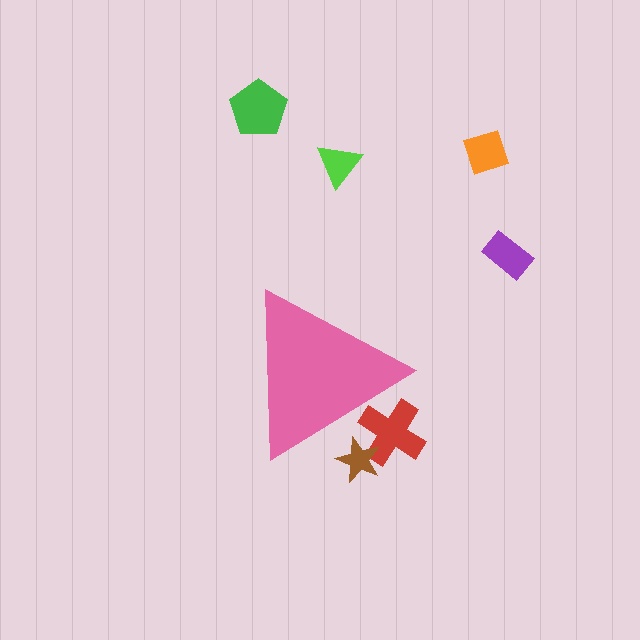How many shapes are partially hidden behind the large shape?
2 shapes are partially hidden.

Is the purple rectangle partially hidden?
No, the purple rectangle is fully visible.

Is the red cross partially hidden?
Yes, the red cross is partially hidden behind the pink triangle.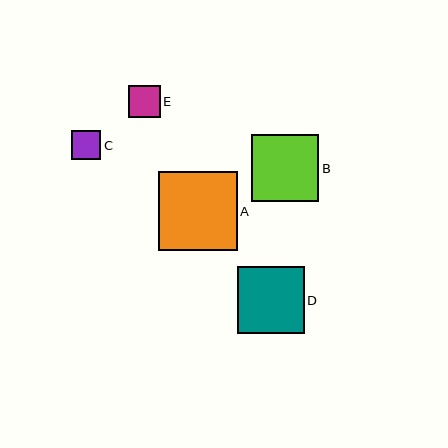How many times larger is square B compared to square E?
Square B is approximately 2.1 times the size of square E.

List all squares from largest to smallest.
From largest to smallest: A, B, D, E, C.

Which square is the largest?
Square A is the largest with a size of approximately 79 pixels.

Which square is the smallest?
Square C is the smallest with a size of approximately 29 pixels.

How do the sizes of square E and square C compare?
Square E and square C are approximately the same size.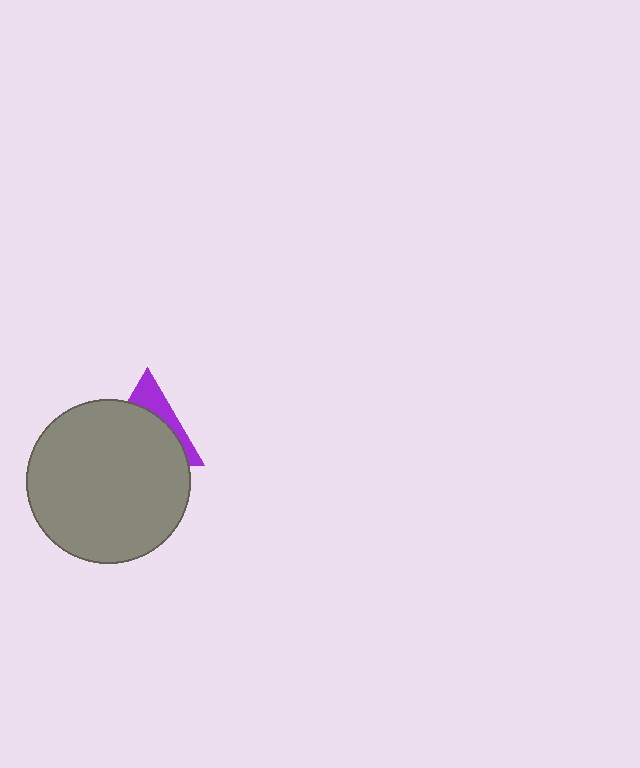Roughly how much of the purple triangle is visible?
A small part of it is visible (roughly 30%).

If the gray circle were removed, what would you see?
You would see the complete purple triangle.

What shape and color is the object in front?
The object in front is a gray circle.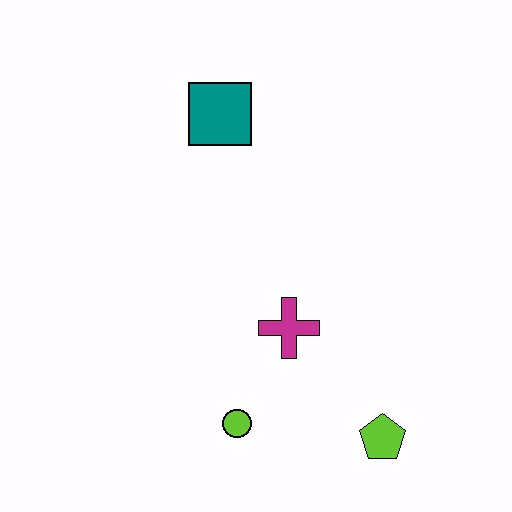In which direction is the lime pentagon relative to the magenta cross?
The lime pentagon is below the magenta cross.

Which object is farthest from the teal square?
The lime pentagon is farthest from the teal square.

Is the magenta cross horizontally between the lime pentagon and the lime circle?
Yes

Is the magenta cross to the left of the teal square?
No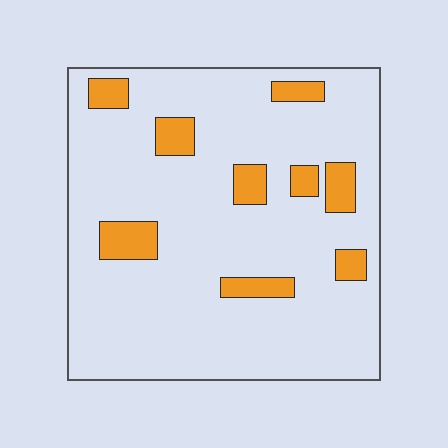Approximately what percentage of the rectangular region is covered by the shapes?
Approximately 15%.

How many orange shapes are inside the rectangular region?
9.